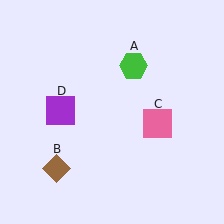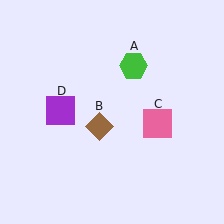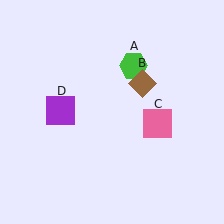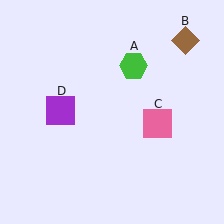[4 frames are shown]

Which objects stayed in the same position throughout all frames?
Green hexagon (object A) and pink square (object C) and purple square (object D) remained stationary.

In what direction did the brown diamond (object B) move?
The brown diamond (object B) moved up and to the right.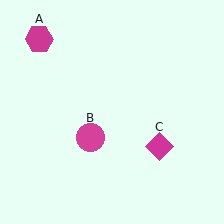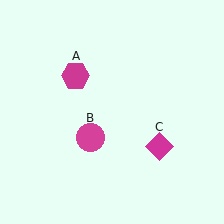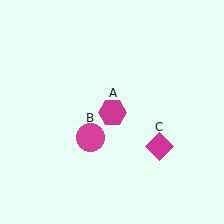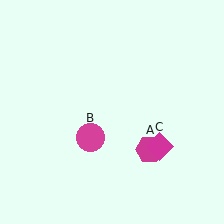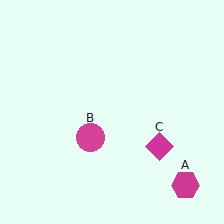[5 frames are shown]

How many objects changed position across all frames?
1 object changed position: magenta hexagon (object A).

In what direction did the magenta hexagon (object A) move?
The magenta hexagon (object A) moved down and to the right.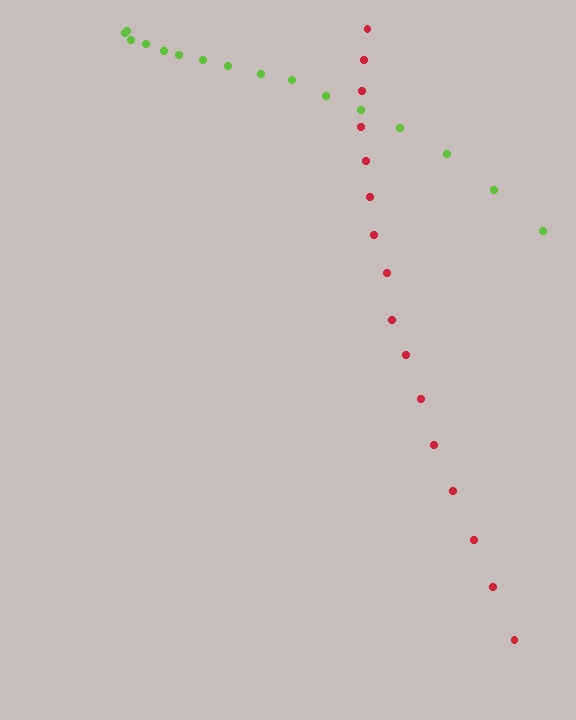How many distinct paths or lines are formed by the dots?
There are 2 distinct paths.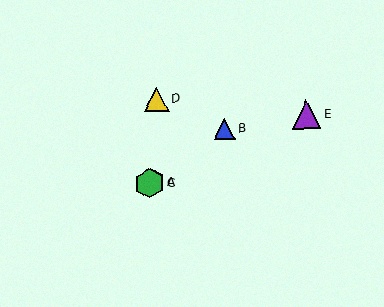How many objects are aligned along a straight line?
3 objects (A, B, C) are aligned along a straight line.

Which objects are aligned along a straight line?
Objects A, B, C are aligned along a straight line.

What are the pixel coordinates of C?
Object C is at (149, 183).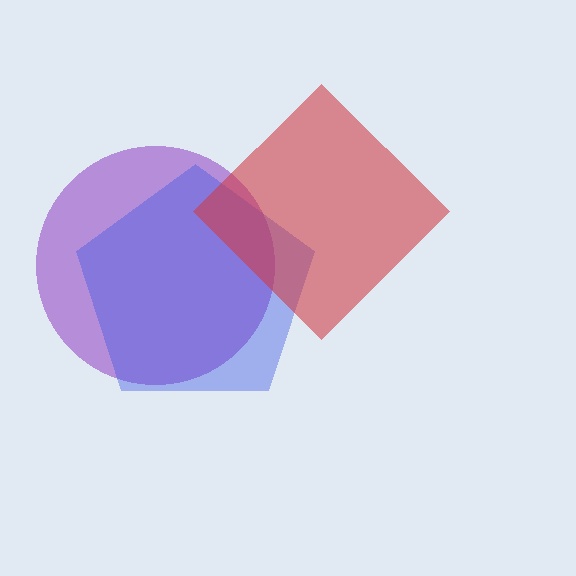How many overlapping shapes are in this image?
There are 3 overlapping shapes in the image.